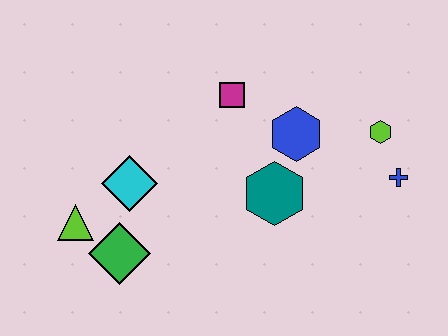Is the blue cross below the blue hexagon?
Yes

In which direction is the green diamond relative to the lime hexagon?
The green diamond is to the left of the lime hexagon.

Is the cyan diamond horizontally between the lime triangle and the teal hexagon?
Yes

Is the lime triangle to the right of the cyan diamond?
No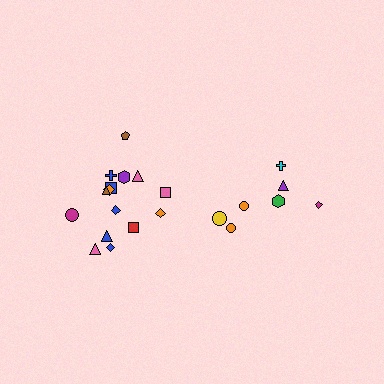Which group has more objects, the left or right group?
The left group.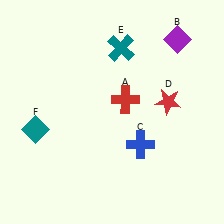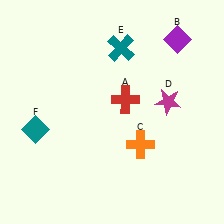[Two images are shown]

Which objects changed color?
C changed from blue to orange. D changed from red to magenta.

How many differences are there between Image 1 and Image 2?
There are 2 differences between the two images.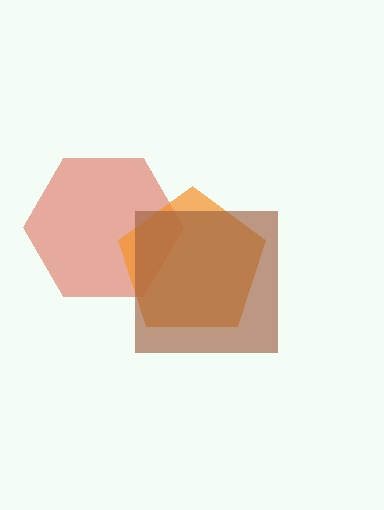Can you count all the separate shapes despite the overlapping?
Yes, there are 3 separate shapes.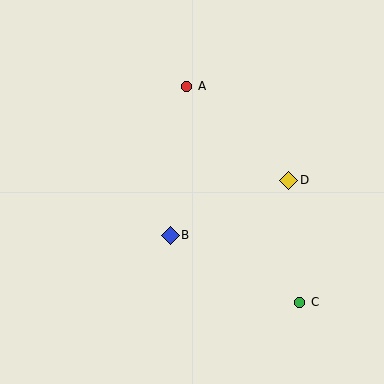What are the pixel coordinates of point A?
Point A is at (187, 86).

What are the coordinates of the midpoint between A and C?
The midpoint between A and C is at (243, 194).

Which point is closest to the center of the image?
Point B at (170, 235) is closest to the center.